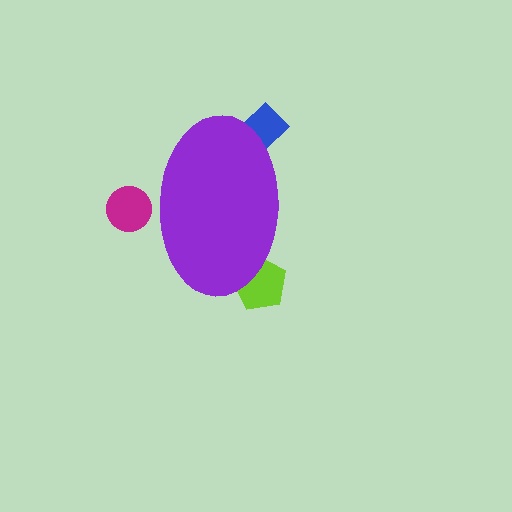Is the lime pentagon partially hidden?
Yes, the lime pentagon is partially hidden behind the purple ellipse.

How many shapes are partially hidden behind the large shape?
3 shapes are partially hidden.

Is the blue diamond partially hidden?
Yes, the blue diamond is partially hidden behind the purple ellipse.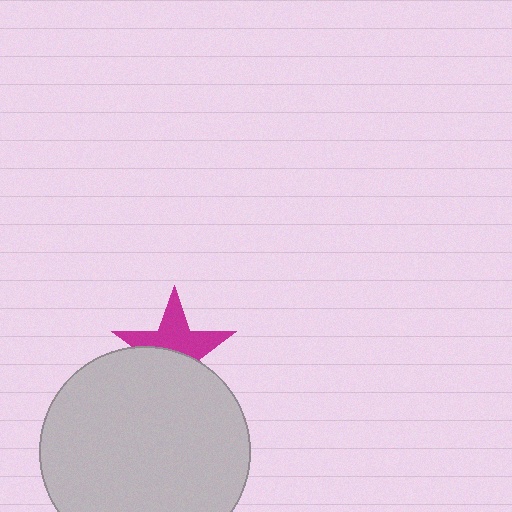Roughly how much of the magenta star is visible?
About half of it is visible (roughly 53%).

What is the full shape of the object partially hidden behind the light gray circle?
The partially hidden object is a magenta star.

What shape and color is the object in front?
The object in front is a light gray circle.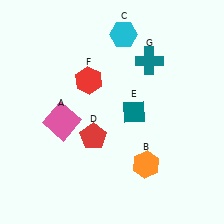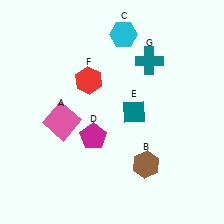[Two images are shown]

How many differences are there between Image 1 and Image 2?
There are 2 differences between the two images.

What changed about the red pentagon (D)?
In Image 1, D is red. In Image 2, it changed to magenta.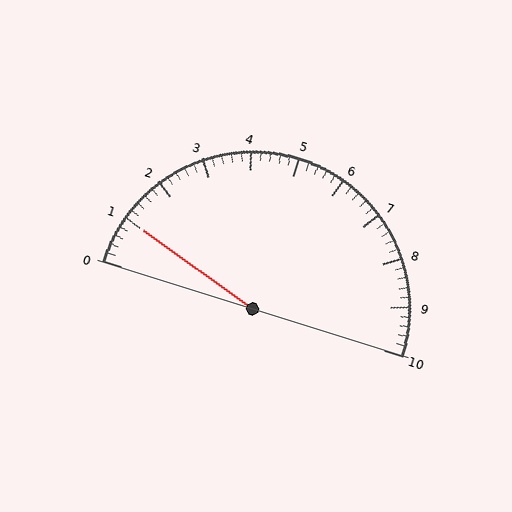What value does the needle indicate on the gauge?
The needle indicates approximately 1.0.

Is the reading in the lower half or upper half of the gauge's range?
The reading is in the lower half of the range (0 to 10).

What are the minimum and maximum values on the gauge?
The gauge ranges from 0 to 10.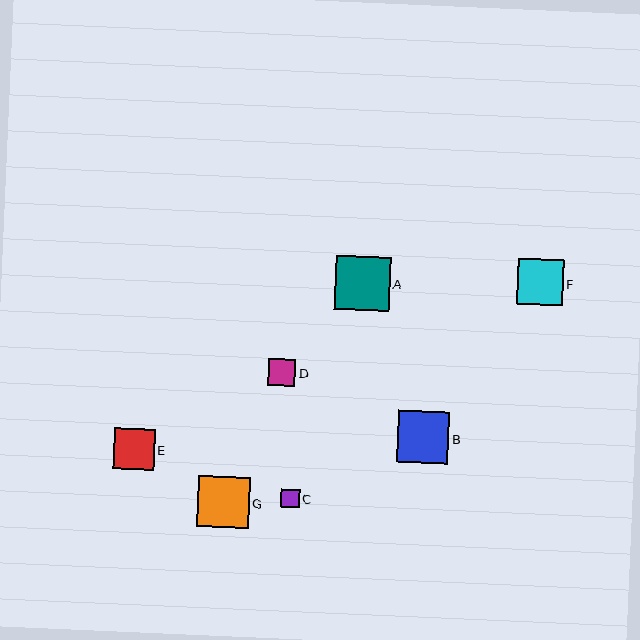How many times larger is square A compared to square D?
Square A is approximately 2.0 times the size of square D.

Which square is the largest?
Square A is the largest with a size of approximately 55 pixels.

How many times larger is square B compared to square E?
Square B is approximately 1.3 times the size of square E.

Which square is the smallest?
Square C is the smallest with a size of approximately 18 pixels.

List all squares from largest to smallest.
From largest to smallest: A, B, G, F, E, D, C.